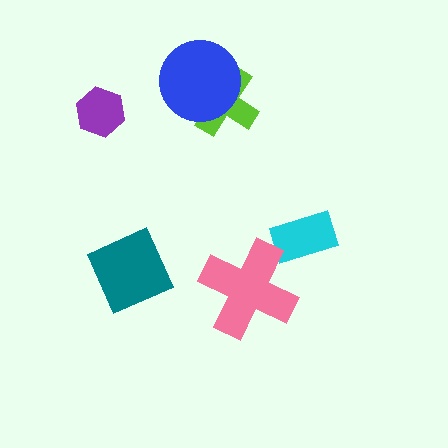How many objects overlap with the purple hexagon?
0 objects overlap with the purple hexagon.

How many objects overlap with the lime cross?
1 object overlaps with the lime cross.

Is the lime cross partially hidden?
Yes, it is partially covered by another shape.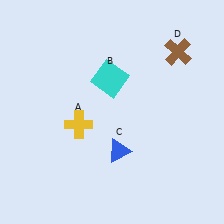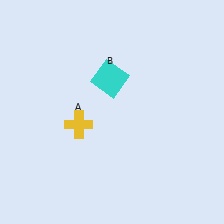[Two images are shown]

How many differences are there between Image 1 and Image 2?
There are 2 differences between the two images.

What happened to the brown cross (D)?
The brown cross (D) was removed in Image 2. It was in the top-right area of Image 1.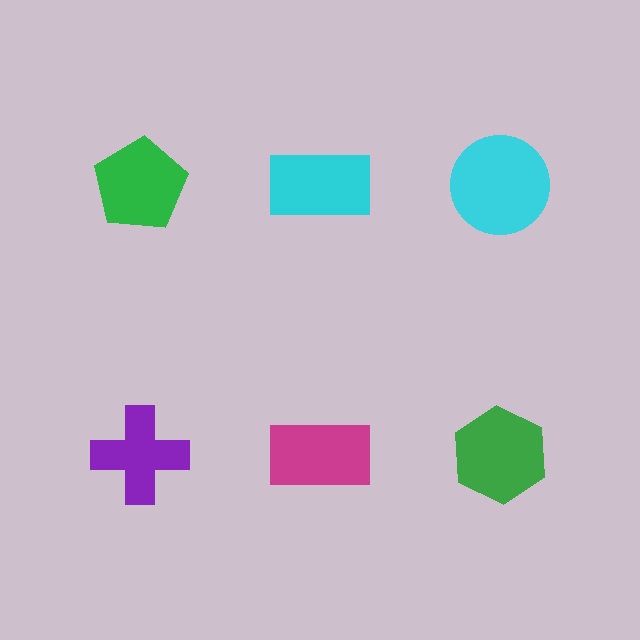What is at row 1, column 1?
A green pentagon.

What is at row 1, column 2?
A cyan rectangle.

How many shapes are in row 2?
3 shapes.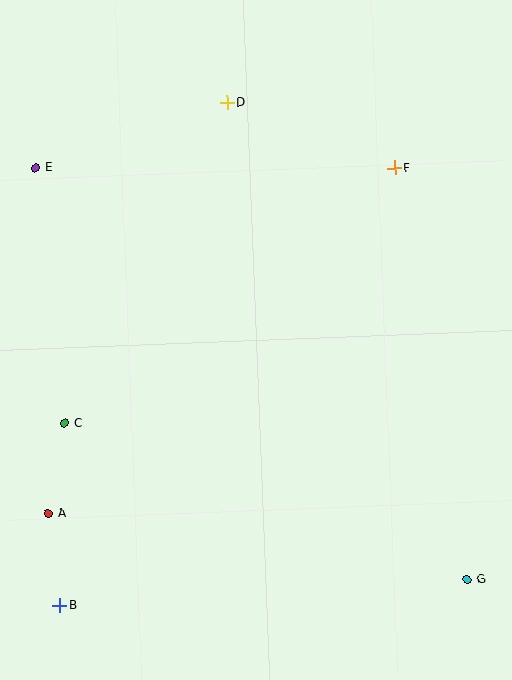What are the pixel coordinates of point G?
Point G is at (467, 579).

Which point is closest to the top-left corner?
Point E is closest to the top-left corner.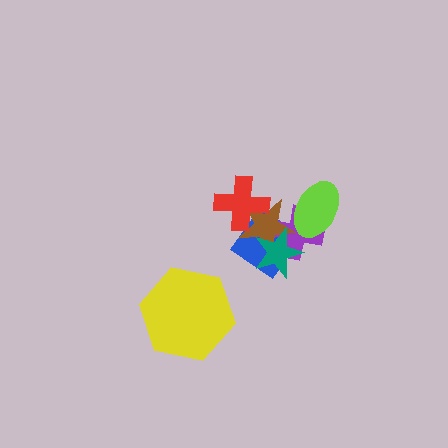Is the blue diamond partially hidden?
Yes, it is partially covered by another shape.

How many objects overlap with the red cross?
2 objects overlap with the red cross.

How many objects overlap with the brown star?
5 objects overlap with the brown star.